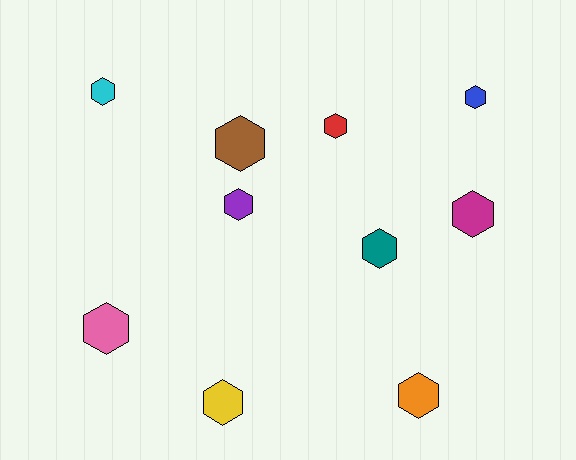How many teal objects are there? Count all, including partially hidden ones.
There is 1 teal object.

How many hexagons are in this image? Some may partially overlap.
There are 10 hexagons.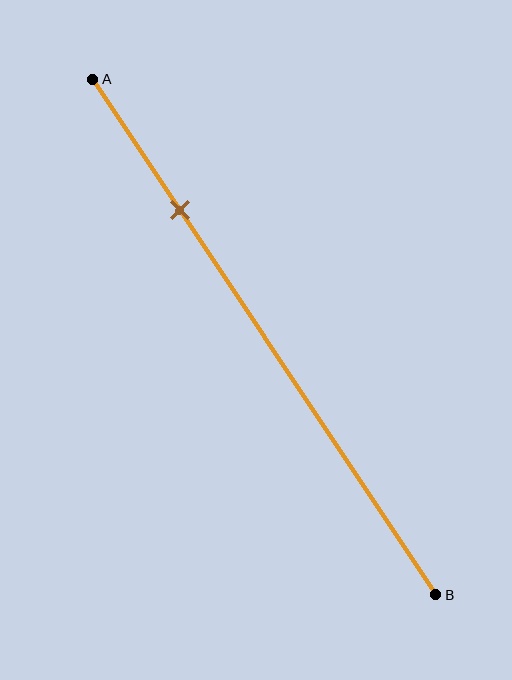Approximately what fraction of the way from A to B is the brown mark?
The brown mark is approximately 25% of the way from A to B.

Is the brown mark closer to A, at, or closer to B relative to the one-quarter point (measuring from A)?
The brown mark is approximately at the one-quarter point of segment AB.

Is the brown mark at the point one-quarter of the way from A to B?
Yes, the mark is approximately at the one-quarter point.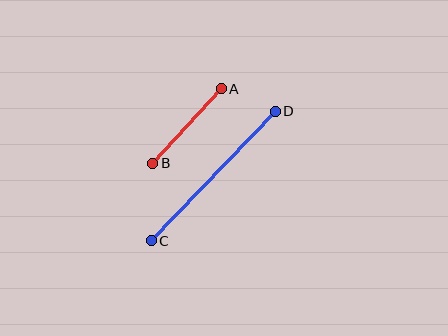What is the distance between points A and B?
The distance is approximately 101 pixels.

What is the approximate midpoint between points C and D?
The midpoint is at approximately (213, 176) pixels.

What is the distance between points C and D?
The distance is approximately 179 pixels.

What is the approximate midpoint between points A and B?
The midpoint is at approximately (187, 126) pixels.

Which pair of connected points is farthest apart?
Points C and D are farthest apart.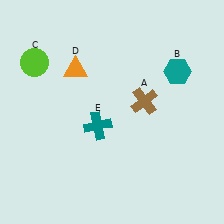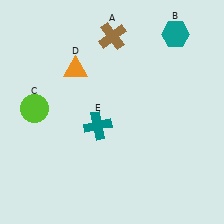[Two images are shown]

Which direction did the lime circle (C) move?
The lime circle (C) moved down.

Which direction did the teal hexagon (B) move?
The teal hexagon (B) moved up.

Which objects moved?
The objects that moved are: the brown cross (A), the teal hexagon (B), the lime circle (C).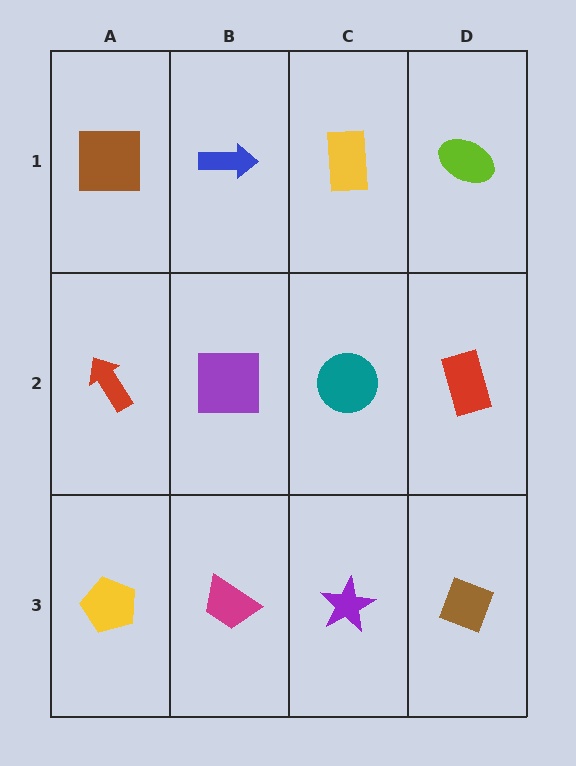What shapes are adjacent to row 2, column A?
A brown square (row 1, column A), a yellow pentagon (row 3, column A), a purple square (row 2, column B).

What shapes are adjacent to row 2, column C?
A yellow rectangle (row 1, column C), a purple star (row 3, column C), a purple square (row 2, column B), a red rectangle (row 2, column D).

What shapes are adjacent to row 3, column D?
A red rectangle (row 2, column D), a purple star (row 3, column C).